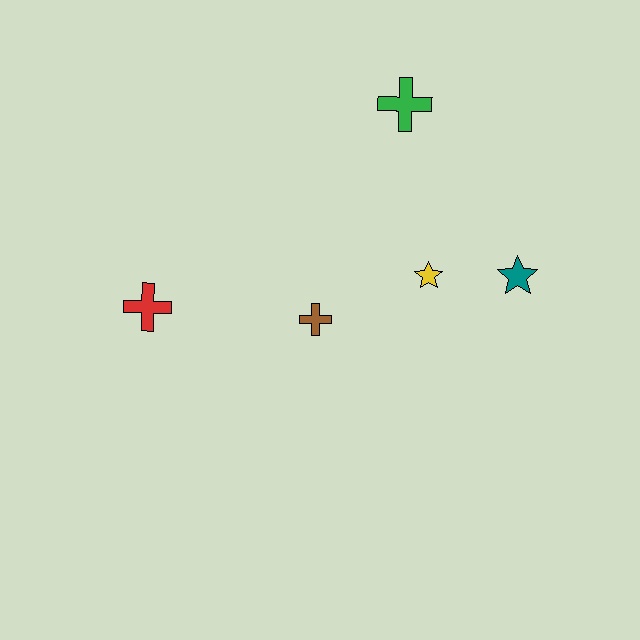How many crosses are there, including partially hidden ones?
There are 3 crosses.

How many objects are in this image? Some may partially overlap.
There are 5 objects.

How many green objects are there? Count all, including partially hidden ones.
There is 1 green object.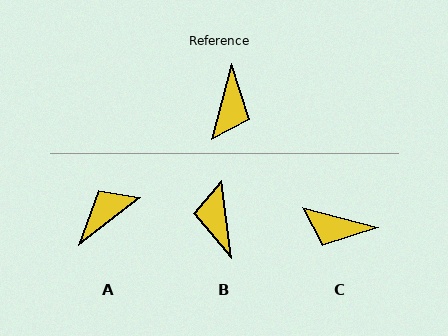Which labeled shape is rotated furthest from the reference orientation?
B, about 158 degrees away.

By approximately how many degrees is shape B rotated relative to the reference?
Approximately 158 degrees clockwise.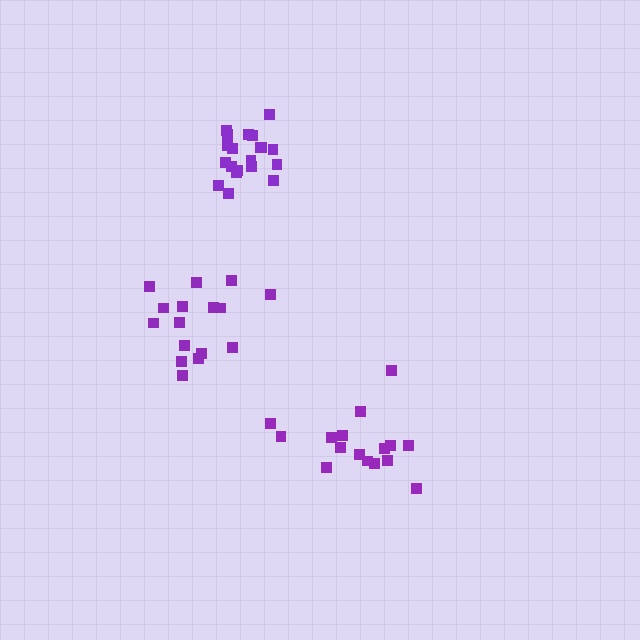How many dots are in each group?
Group 1: 16 dots, Group 2: 16 dots, Group 3: 20 dots (52 total).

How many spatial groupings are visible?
There are 3 spatial groupings.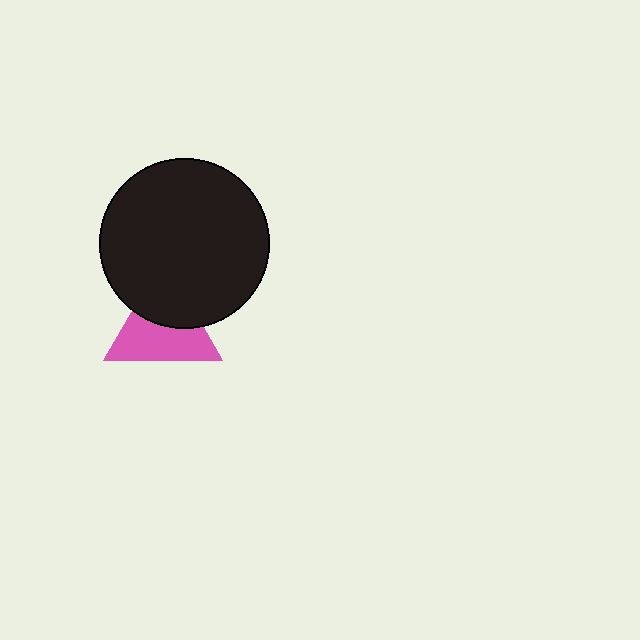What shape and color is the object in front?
The object in front is a black circle.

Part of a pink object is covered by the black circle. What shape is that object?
It is a triangle.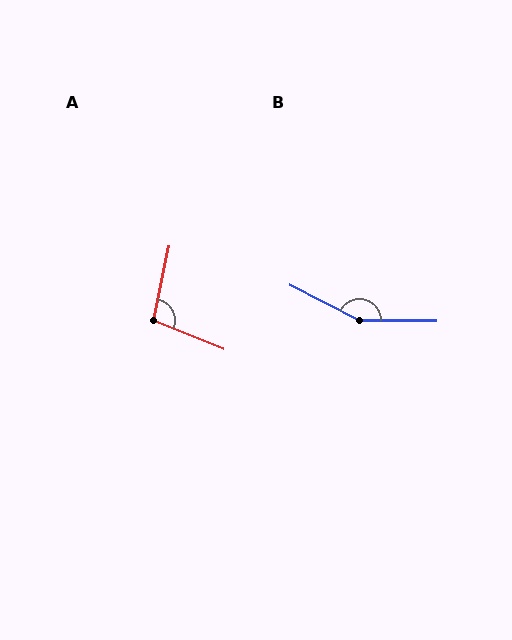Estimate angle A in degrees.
Approximately 100 degrees.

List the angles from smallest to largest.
A (100°), B (153°).